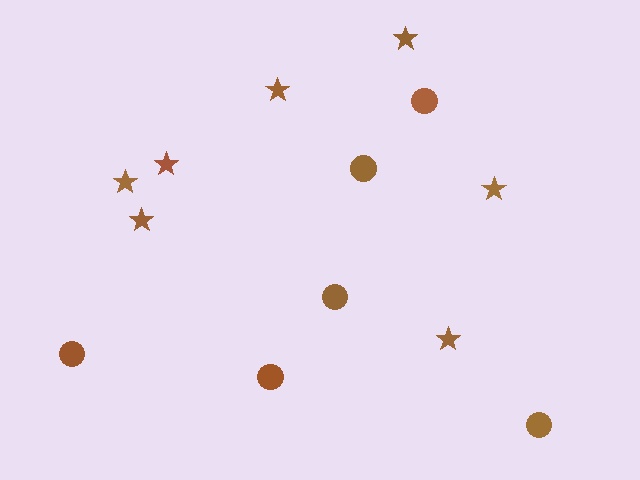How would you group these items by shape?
There are 2 groups: one group of stars (7) and one group of circles (6).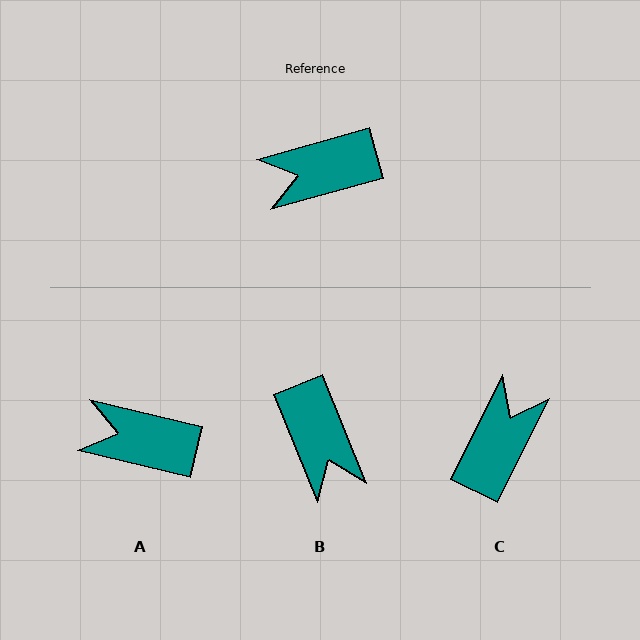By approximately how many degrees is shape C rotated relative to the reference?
Approximately 132 degrees clockwise.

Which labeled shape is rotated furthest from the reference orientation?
C, about 132 degrees away.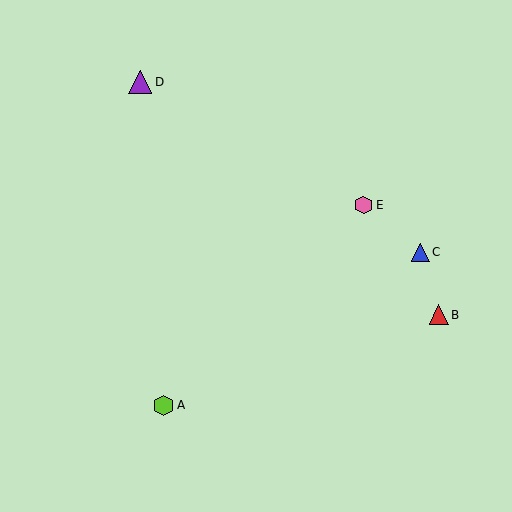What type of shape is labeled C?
Shape C is a blue triangle.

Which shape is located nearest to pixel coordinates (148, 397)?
The lime hexagon (labeled A) at (163, 405) is nearest to that location.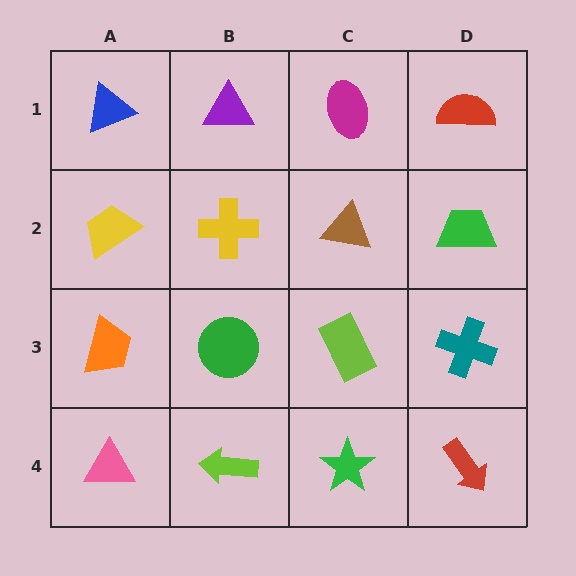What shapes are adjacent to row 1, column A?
A yellow trapezoid (row 2, column A), a purple triangle (row 1, column B).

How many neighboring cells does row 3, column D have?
3.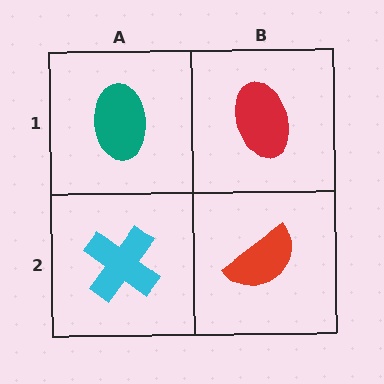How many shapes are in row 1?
2 shapes.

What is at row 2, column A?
A cyan cross.